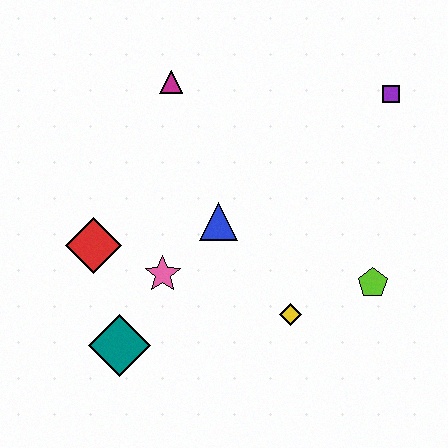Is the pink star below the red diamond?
Yes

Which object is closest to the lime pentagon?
The yellow diamond is closest to the lime pentagon.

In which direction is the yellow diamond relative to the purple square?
The yellow diamond is below the purple square.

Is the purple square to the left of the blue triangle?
No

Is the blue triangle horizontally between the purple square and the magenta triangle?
Yes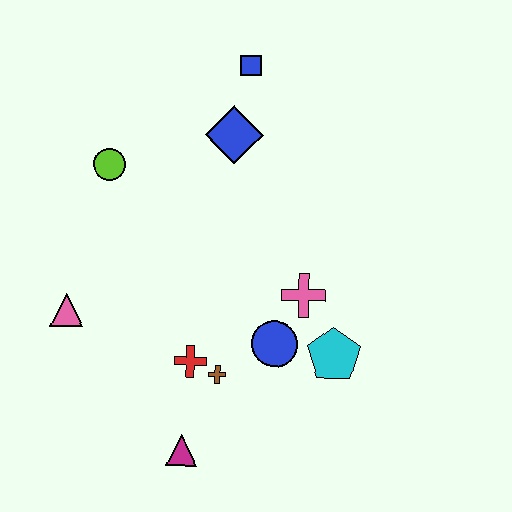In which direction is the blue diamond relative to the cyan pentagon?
The blue diamond is above the cyan pentagon.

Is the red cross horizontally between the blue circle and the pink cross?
No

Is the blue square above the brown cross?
Yes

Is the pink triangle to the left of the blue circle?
Yes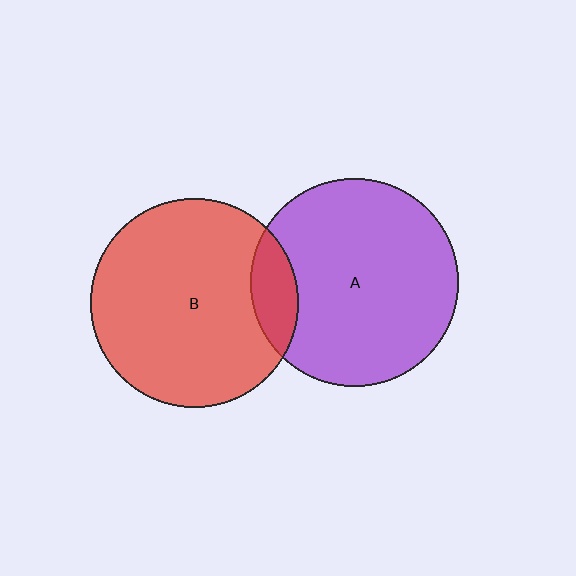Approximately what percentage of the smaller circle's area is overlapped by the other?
Approximately 10%.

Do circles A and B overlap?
Yes.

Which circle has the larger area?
Circle B (red).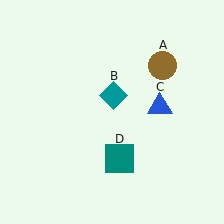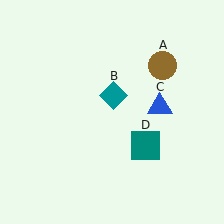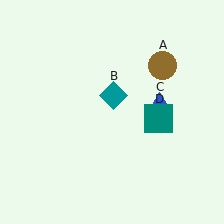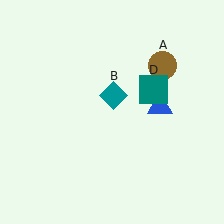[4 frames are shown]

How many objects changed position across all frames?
1 object changed position: teal square (object D).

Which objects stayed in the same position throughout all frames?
Brown circle (object A) and teal diamond (object B) and blue triangle (object C) remained stationary.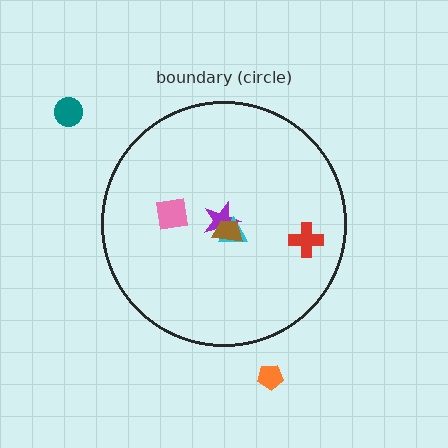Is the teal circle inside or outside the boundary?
Outside.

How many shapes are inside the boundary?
5 inside, 2 outside.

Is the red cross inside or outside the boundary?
Inside.